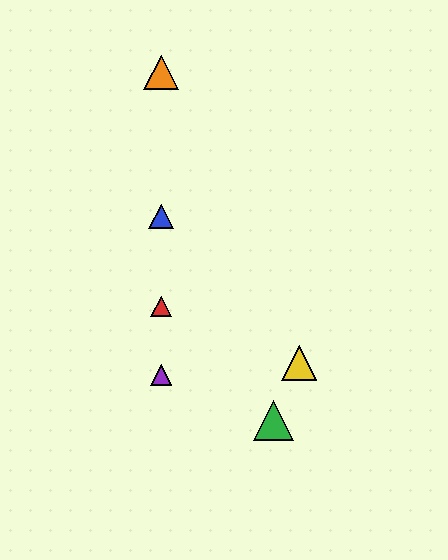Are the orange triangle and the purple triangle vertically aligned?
Yes, both are at x≈161.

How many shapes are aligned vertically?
4 shapes (the red triangle, the blue triangle, the purple triangle, the orange triangle) are aligned vertically.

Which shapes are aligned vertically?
The red triangle, the blue triangle, the purple triangle, the orange triangle are aligned vertically.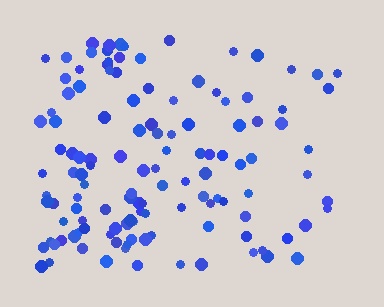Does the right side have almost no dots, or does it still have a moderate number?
Still a moderate number, just noticeably fewer than the left.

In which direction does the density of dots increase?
From right to left, with the left side densest.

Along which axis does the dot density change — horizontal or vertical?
Horizontal.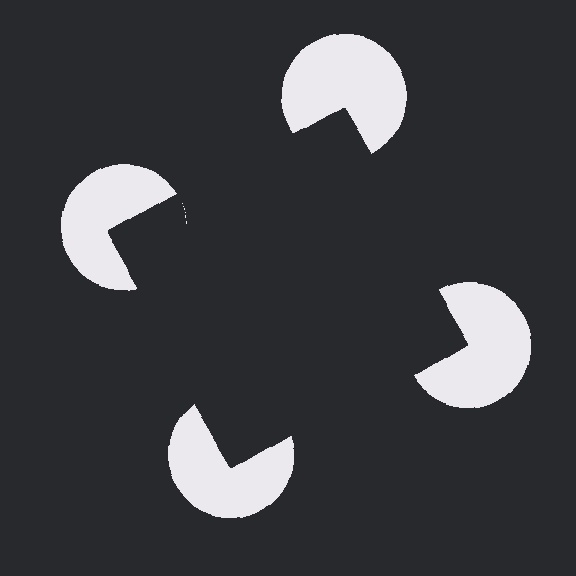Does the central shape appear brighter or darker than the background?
It typically appears slightly darker than the background, even though no actual brightness change is drawn.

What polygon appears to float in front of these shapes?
An illusory square — its edges are inferred from the aligned wedge cuts in the pac-man discs, not physically drawn.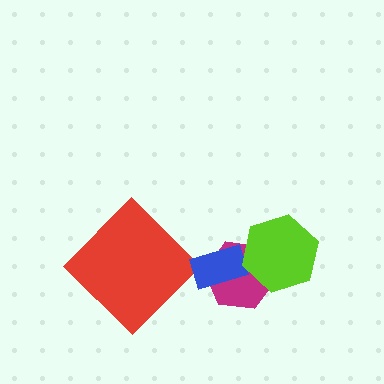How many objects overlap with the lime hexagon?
1 object overlaps with the lime hexagon.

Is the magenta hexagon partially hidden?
Yes, it is partially covered by another shape.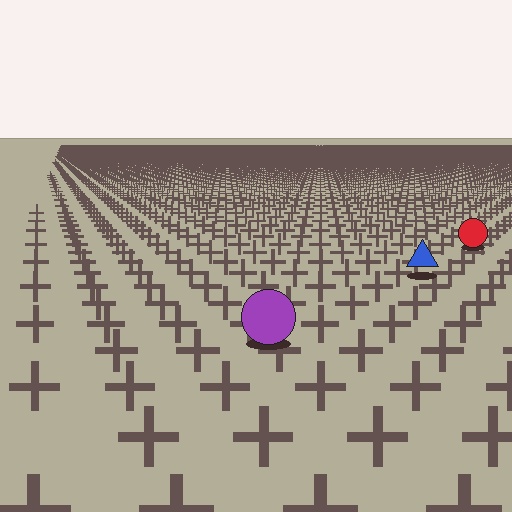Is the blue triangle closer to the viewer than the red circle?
Yes. The blue triangle is closer — you can tell from the texture gradient: the ground texture is coarser near it.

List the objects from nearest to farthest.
From nearest to farthest: the purple circle, the blue triangle, the red circle.